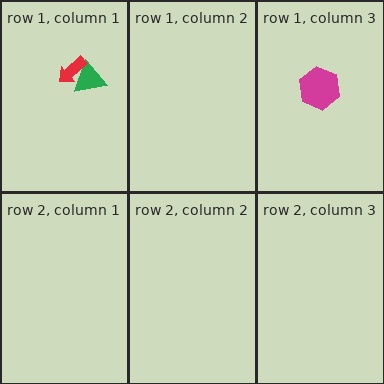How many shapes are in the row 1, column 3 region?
1.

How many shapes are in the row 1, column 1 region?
2.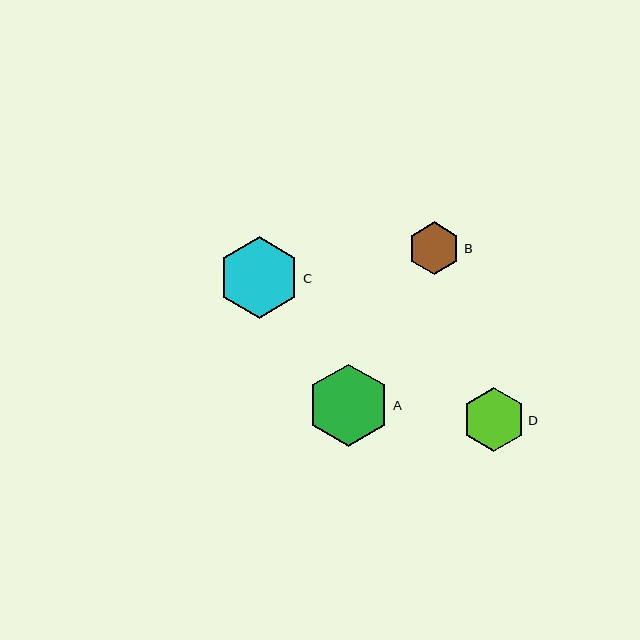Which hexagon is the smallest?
Hexagon B is the smallest with a size of approximately 53 pixels.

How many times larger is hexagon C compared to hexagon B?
Hexagon C is approximately 1.5 times the size of hexagon B.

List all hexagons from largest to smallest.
From largest to smallest: A, C, D, B.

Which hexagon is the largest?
Hexagon A is the largest with a size of approximately 82 pixels.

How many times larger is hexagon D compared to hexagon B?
Hexagon D is approximately 1.2 times the size of hexagon B.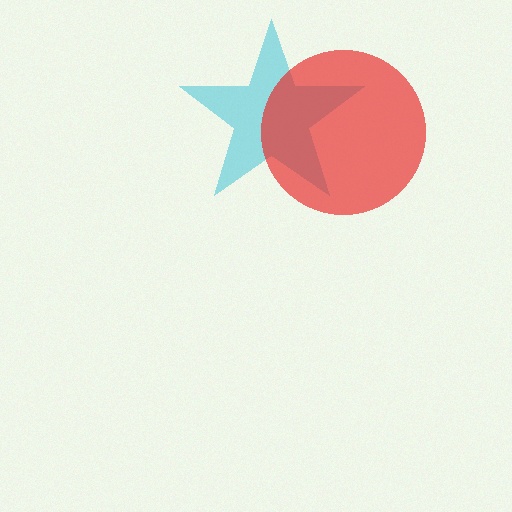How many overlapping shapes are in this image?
There are 2 overlapping shapes in the image.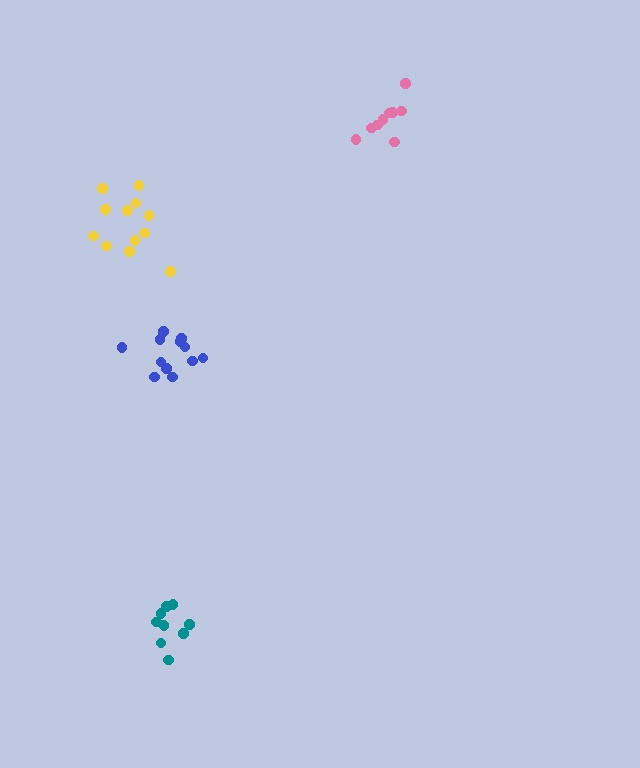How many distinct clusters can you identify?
There are 4 distinct clusters.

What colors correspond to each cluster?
The clusters are colored: blue, teal, yellow, pink.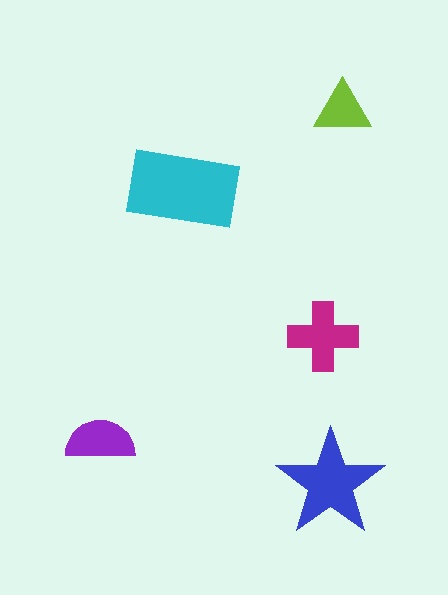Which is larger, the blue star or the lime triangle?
The blue star.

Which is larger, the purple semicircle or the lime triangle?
The purple semicircle.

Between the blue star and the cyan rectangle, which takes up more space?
The cyan rectangle.